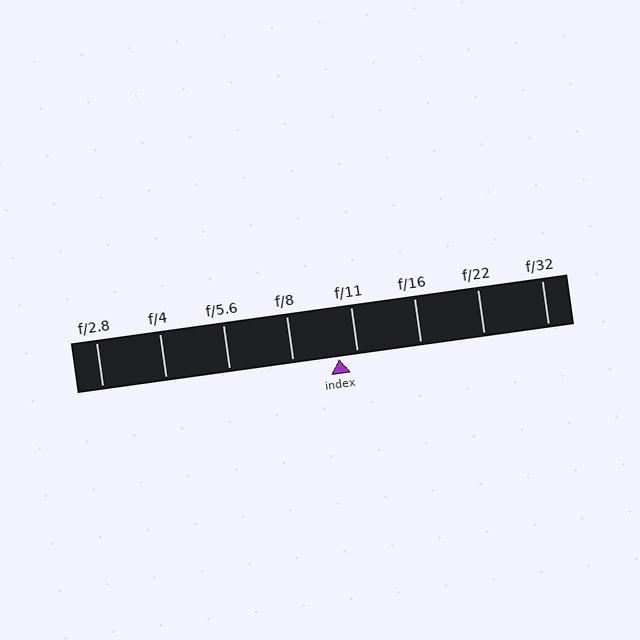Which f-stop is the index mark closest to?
The index mark is closest to f/11.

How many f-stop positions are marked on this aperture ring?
There are 8 f-stop positions marked.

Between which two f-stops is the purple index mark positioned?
The index mark is between f/8 and f/11.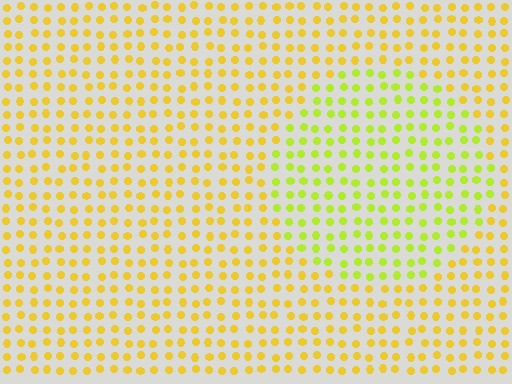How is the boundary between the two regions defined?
The boundary is defined purely by a slight shift in hue (about 30 degrees). Spacing, size, and orientation are identical on both sides.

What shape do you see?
I see a circle.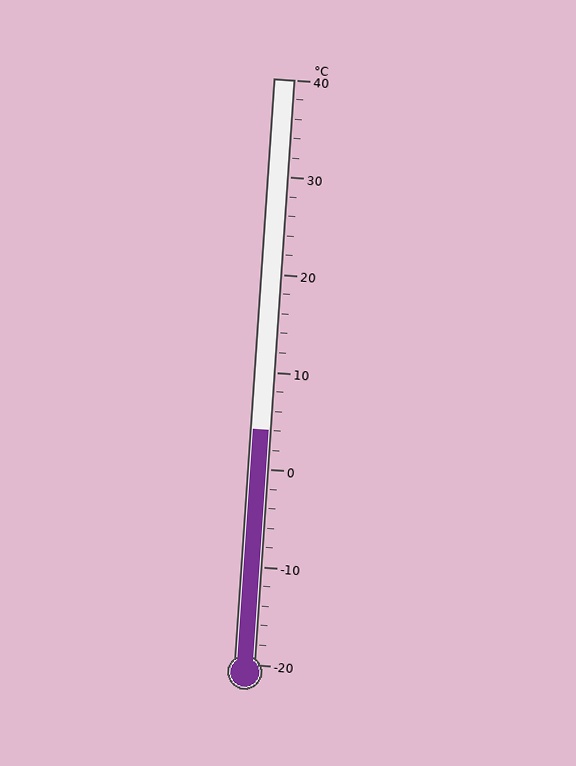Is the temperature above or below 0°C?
The temperature is above 0°C.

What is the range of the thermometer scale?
The thermometer scale ranges from -20°C to 40°C.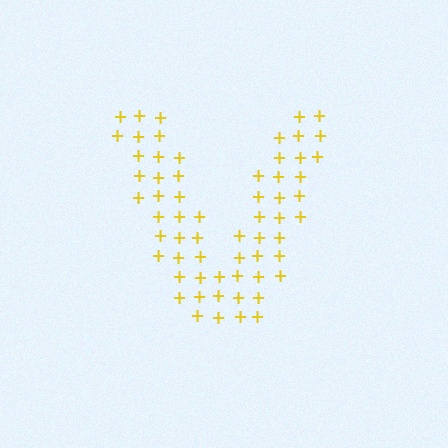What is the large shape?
The large shape is the letter V.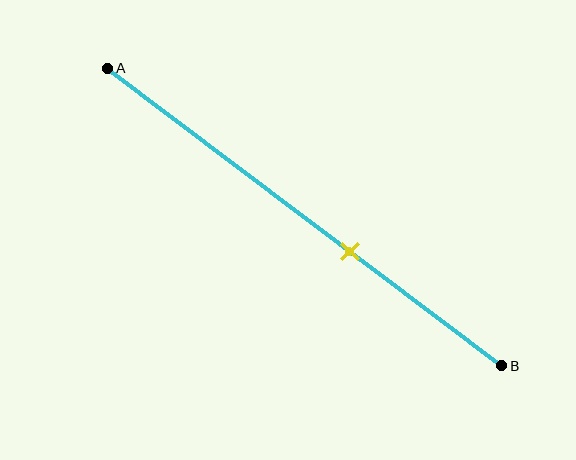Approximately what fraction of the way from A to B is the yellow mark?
The yellow mark is approximately 60% of the way from A to B.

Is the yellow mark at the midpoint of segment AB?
No, the mark is at about 60% from A, not at the 50% midpoint.